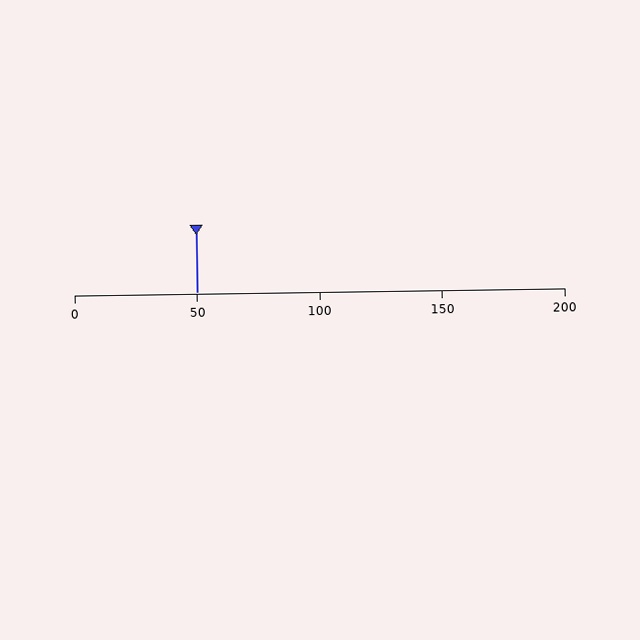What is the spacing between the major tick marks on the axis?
The major ticks are spaced 50 apart.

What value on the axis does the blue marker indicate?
The marker indicates approximately 50.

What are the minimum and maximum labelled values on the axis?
The axis runs from 0 to 200.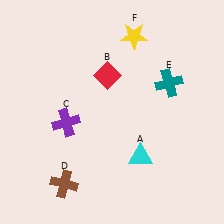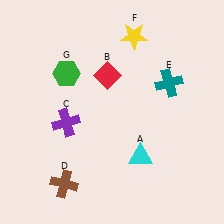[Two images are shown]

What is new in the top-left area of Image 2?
A green hexagon (G) was added in the top-left area of Image 2.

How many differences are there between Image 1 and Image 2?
There is 1 difference between the two images.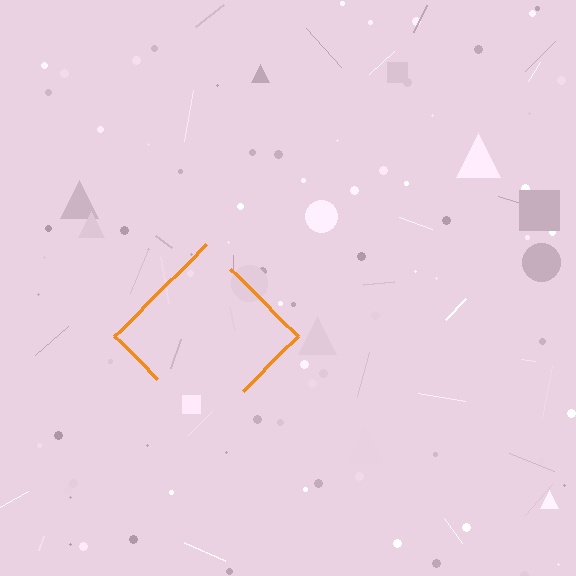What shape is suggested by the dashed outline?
The dashed outline suggests a diamond.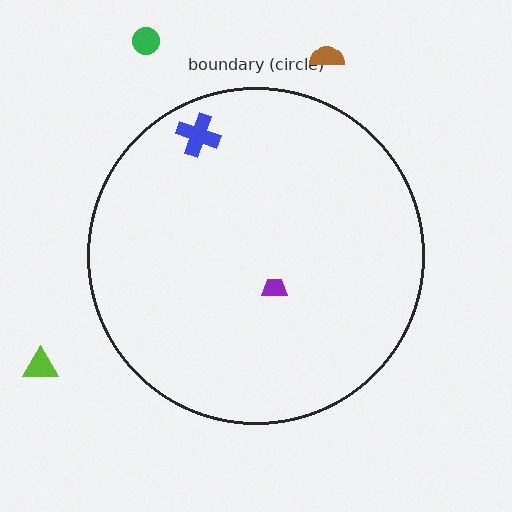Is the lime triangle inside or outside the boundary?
Outside.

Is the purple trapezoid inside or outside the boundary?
Inside.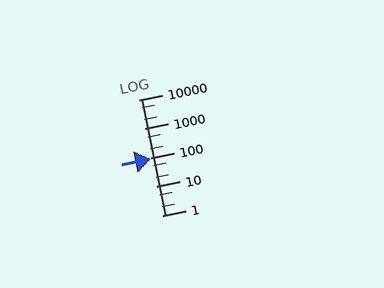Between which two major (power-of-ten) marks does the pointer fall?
The pointer is between 10 and 100.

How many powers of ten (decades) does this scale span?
The scale spans 4 decades, from 1 to 10000.